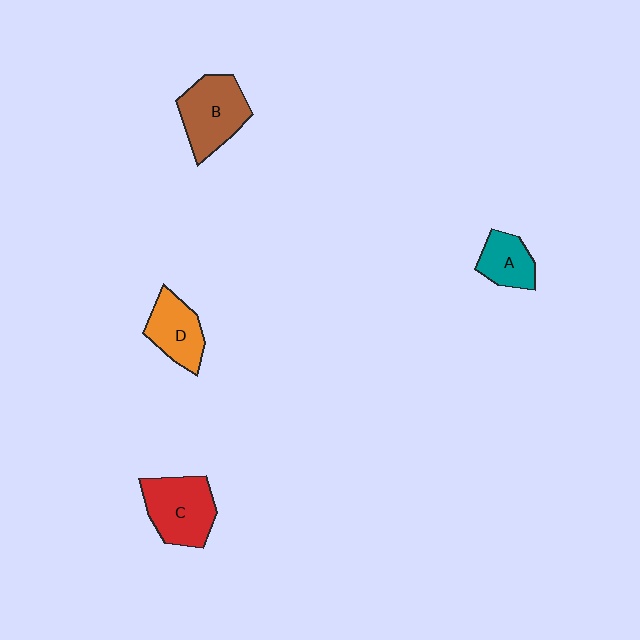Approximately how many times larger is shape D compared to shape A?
Approximately 1.3 times.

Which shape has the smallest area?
Shape A (teal).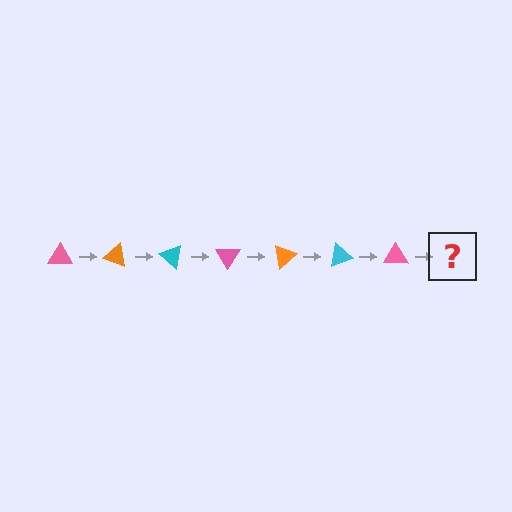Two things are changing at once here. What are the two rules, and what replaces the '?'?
The two rules are that it rotates 20 degrees each step and the color cycles through pink, orange, and cyan. The '?' should be an orange triangle, rotated 140 degrees from the start.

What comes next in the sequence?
The next element should be an orange triangle, rotated 140 degrees from the start.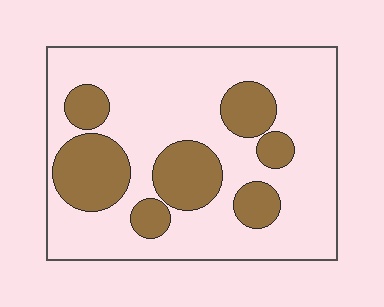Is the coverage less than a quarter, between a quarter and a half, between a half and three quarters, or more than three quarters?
Between a quarter and a half.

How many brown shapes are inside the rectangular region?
7.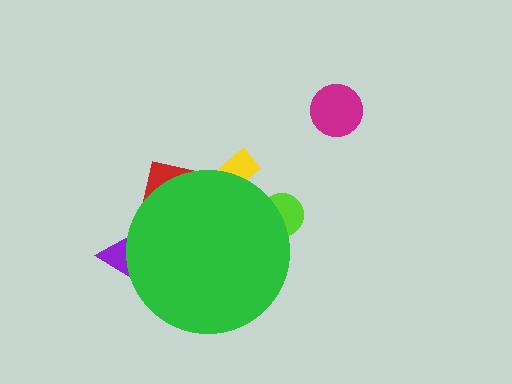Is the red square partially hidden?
Yes, the red square is partially hidden behind the green circle.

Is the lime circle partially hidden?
Yes, the lime circle is partially hidden behind the green circle.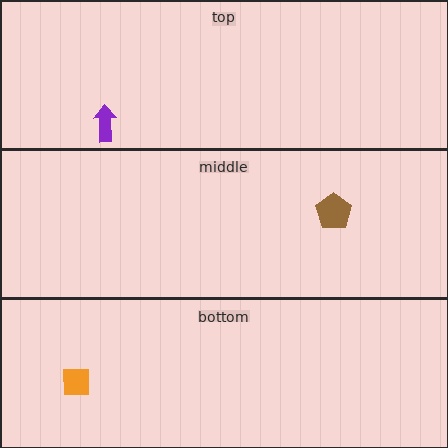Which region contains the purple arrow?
The top region.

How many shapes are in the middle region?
1.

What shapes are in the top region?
The purple arrow.